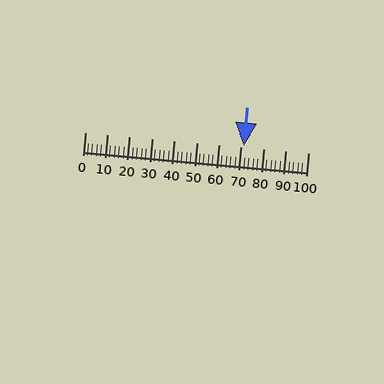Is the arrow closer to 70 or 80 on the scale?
The arrow is closer to 70.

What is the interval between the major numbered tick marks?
The major tick marks are spaced 10 units apart.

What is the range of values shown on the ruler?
The ruler shows values from 0 to 100.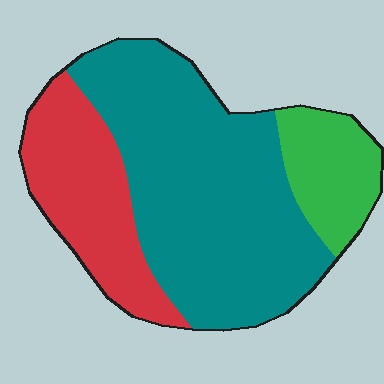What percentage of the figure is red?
Red takes up about one quarter (1/4) of the figure.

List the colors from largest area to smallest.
From largest to smallest: teal, red, green.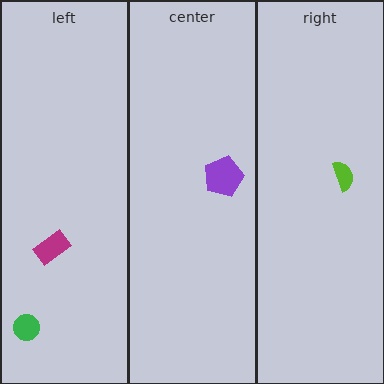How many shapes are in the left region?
2.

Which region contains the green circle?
The left region.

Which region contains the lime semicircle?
The right region.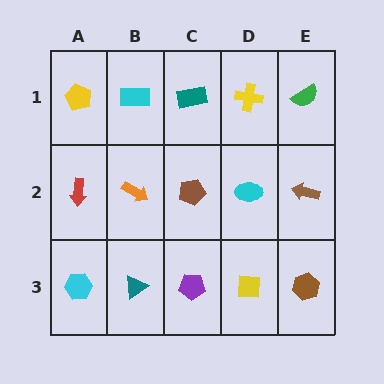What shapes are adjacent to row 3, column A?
A red arrow (row 2, column A), a teal triangle (row 3, column B).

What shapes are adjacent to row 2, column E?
A green semicircle (row 1, column E), a brown hexagon (row 3, column E), a cyan ellipse (row 2, column D).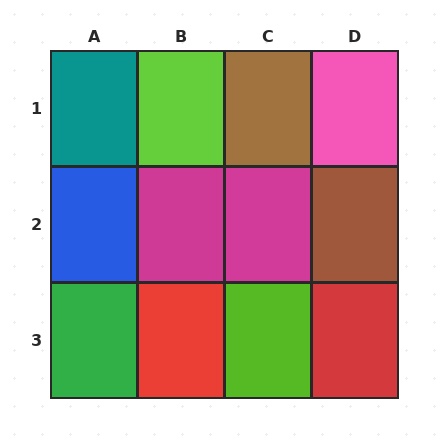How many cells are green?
1 cell is green.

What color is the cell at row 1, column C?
Brown.